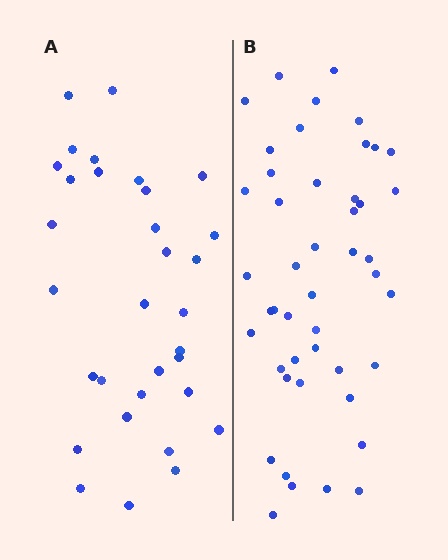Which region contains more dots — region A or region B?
Region B (the right region) has more dots.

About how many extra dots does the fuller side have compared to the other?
Region B has approximately 15 more dots than region A.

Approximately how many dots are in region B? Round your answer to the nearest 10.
About 50 dots. (The exact count is 46, which rounds to 50.)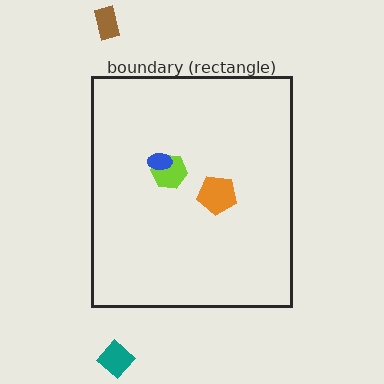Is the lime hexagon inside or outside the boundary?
Inside.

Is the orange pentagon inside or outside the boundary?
Inside.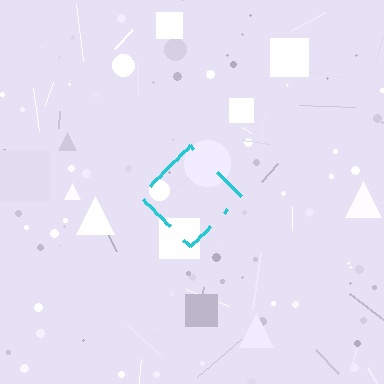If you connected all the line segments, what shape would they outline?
They would outline a diamond.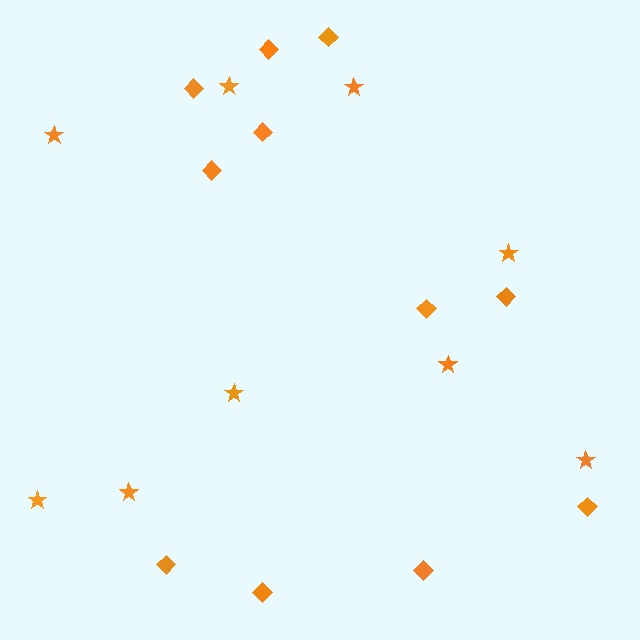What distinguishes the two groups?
There are 2 groups: one group of diamonds (11) and one group of stars (9).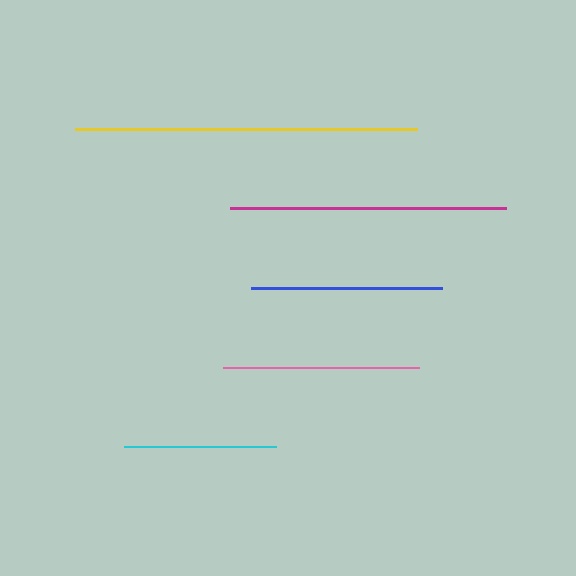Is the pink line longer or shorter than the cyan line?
The pink line is longer than the cyan line.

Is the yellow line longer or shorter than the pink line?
The yellow line is longer than the pink line.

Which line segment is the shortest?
The cyan line is the shortest at approximately 152 pixels.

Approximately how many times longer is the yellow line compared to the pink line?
The yellow line is approximately 1.7 times the length of the pink line.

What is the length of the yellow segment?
The yellow segment is approximately 342 pixels long.